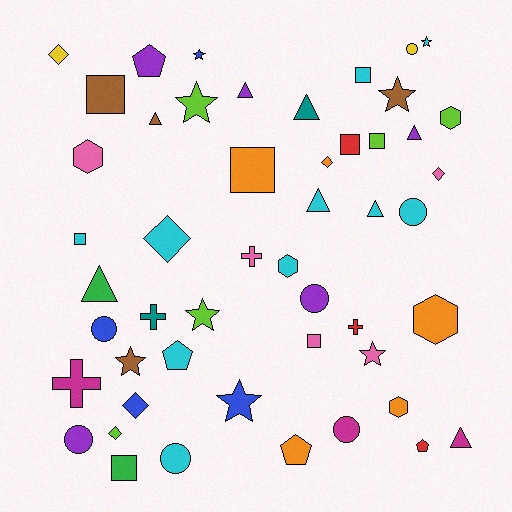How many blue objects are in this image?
There are 4 blue objects.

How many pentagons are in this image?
There are 4 pentagons.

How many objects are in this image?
There are 50 objects.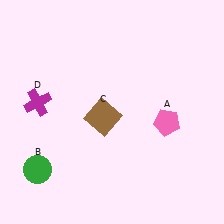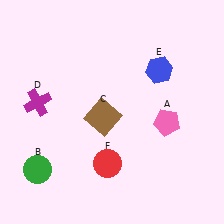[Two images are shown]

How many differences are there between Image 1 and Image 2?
There are 2 differences between the two images.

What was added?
A blue hexagon (E), a red circle (F) were added in Image 2.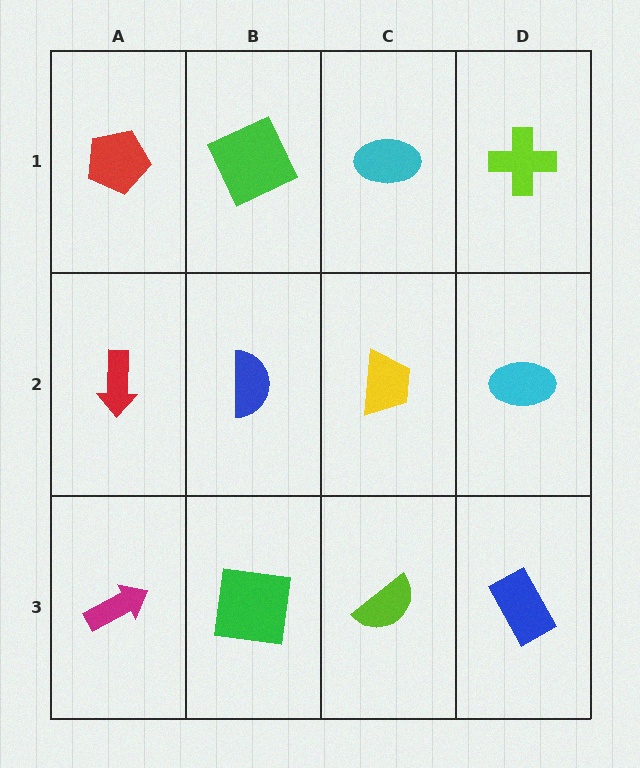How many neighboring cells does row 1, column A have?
2.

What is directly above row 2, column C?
A cyan ellipse.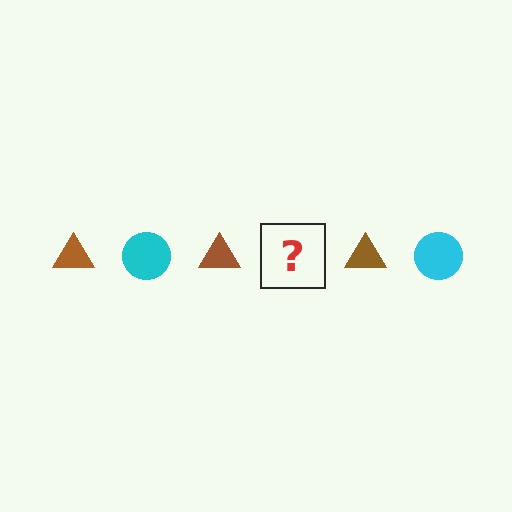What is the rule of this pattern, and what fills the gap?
The rule is that the pattern alternates between brown triangle and cyan circle. The gap should be filled with a cyan circle.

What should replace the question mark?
The question mark should be replaced with a cyan circle.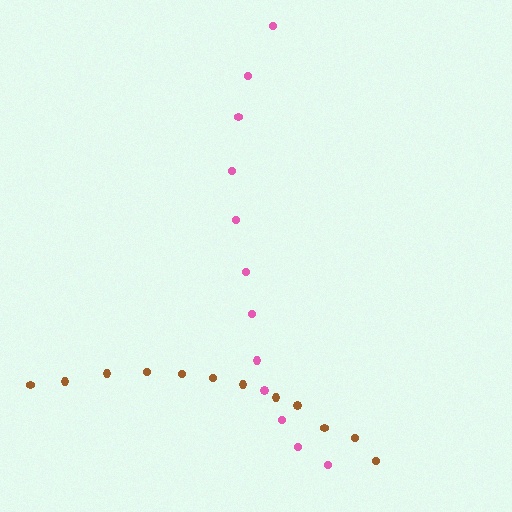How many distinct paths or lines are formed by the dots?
There are 2 distinct paths.